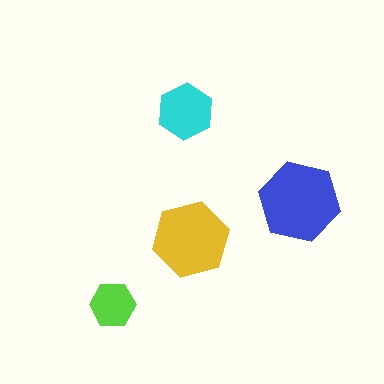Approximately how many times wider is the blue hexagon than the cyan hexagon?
About 1.5 times wider.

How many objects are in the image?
There are 4 objects in the image.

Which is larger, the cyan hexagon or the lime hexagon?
The cyan one.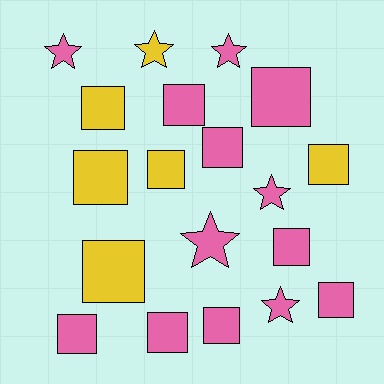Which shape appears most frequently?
Square, with 13 objects.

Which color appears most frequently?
Pink, with 13 objects.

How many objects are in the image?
There are 19 objects.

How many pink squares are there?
There are 8 pink squares.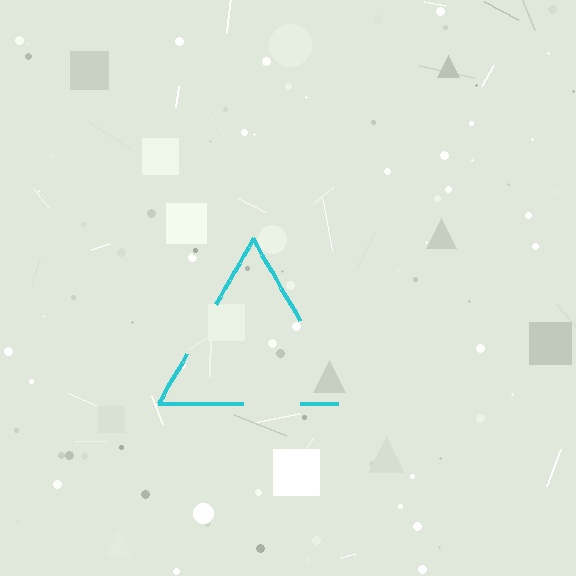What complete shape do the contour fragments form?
The contour fragments form a triangle.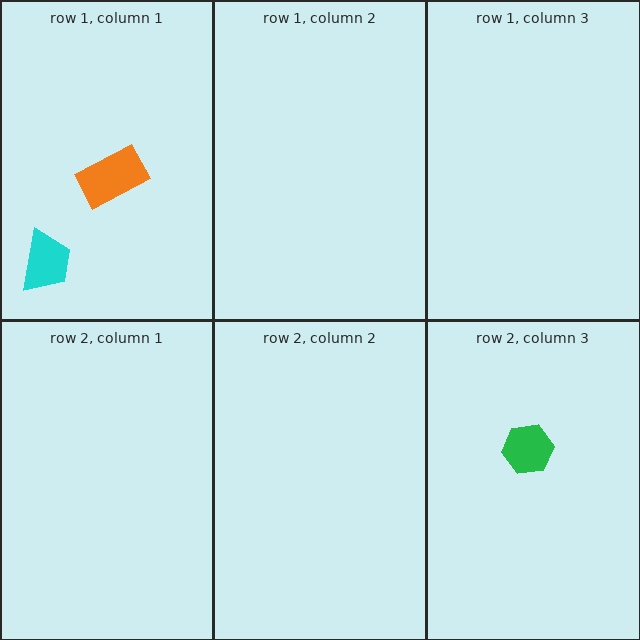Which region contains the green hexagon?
The row 2, column 3 region.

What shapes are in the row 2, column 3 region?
The green hexagon.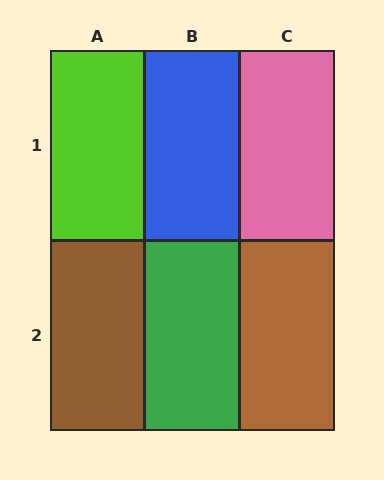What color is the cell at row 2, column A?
Brown.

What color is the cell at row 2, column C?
Brown.